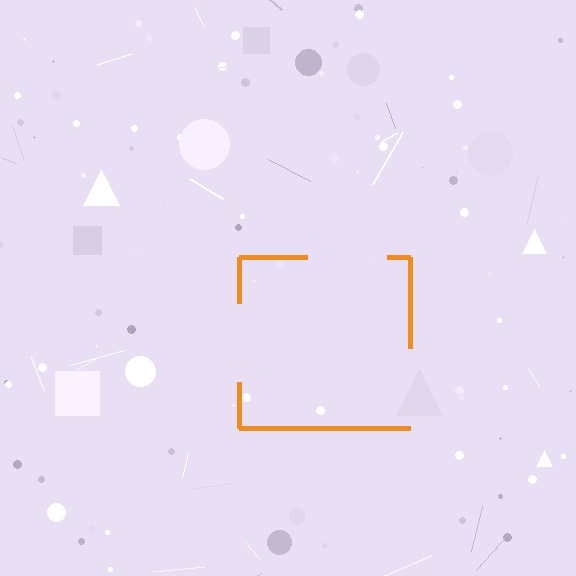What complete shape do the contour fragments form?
The contour fragments form a square.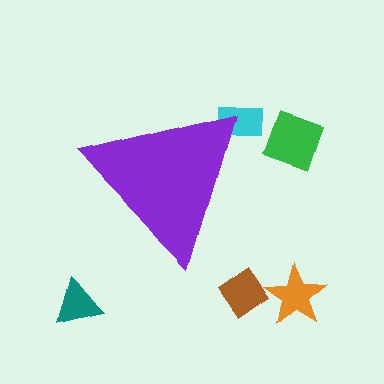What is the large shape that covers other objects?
A purple triangle.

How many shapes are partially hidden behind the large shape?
1 shape is partially hidden.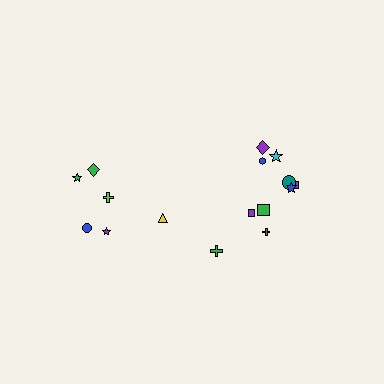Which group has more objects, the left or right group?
The right group.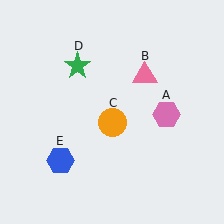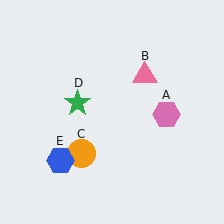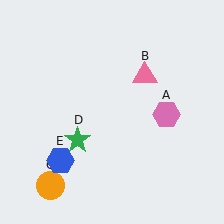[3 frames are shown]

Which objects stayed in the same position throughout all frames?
Pink hexagon (object A) and pink triangle (object B) and blue hexagon (object E) remained stationary.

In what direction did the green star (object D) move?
The green star (object D) moved down.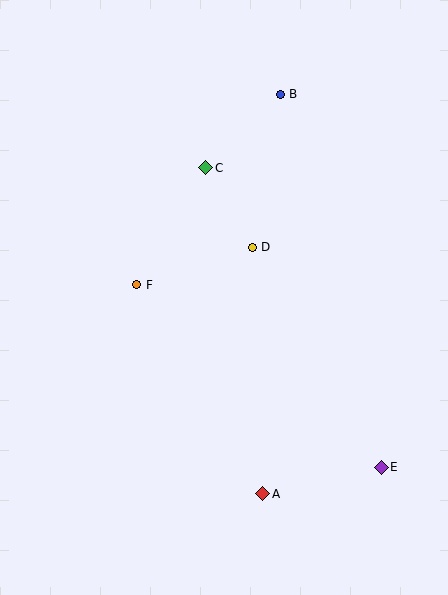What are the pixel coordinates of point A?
Point A is at (263, 494).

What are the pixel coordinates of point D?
Point D is at (252, 247).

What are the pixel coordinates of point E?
Point E is at (381, 467).